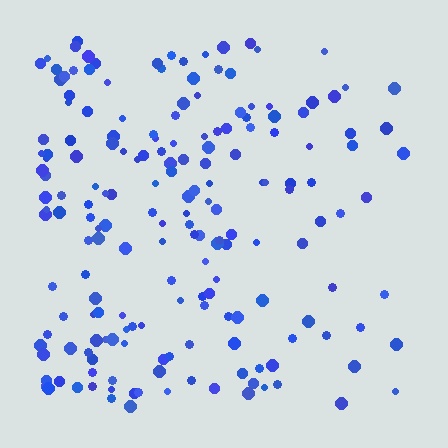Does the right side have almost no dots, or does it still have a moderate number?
Still a moderate number, just noticeably fewer than the left.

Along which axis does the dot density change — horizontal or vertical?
Horizontal.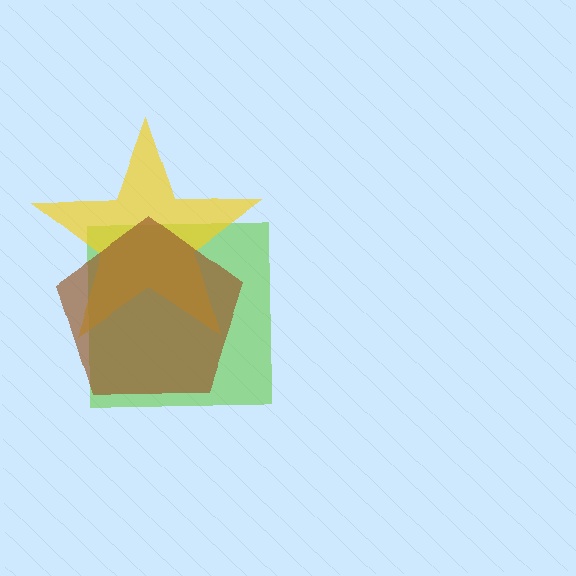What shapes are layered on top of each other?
The layered shapes are: a lime square, a yellow star, a brown pentagon.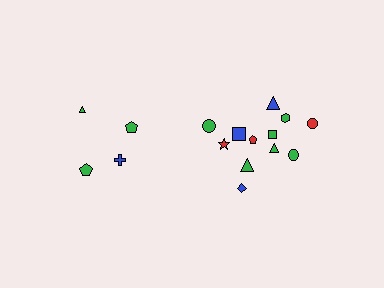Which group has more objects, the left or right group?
The right group.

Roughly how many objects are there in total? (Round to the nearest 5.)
Roughly 15 objects in total.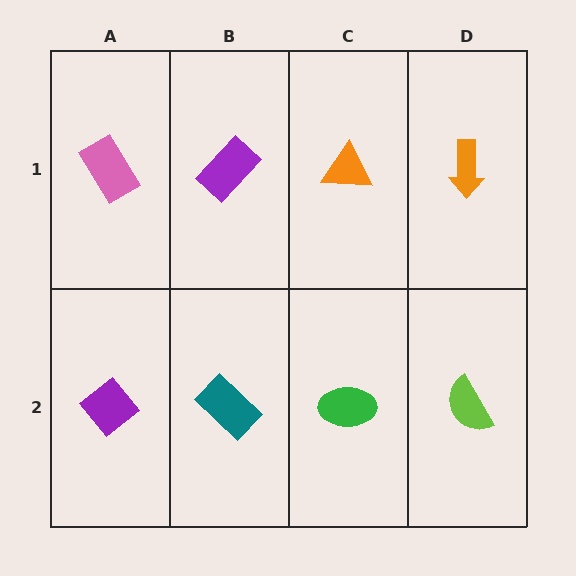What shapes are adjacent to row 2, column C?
An orange triangle (row 1, column C), a teal rectangle (row 2, column B), a lime semicircle (row 2, column D).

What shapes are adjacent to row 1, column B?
A teal rectangle (row 2, column B), a pink rectangle (row 1, column A), an orange triangle (row 1, column C).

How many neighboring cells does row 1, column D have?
2.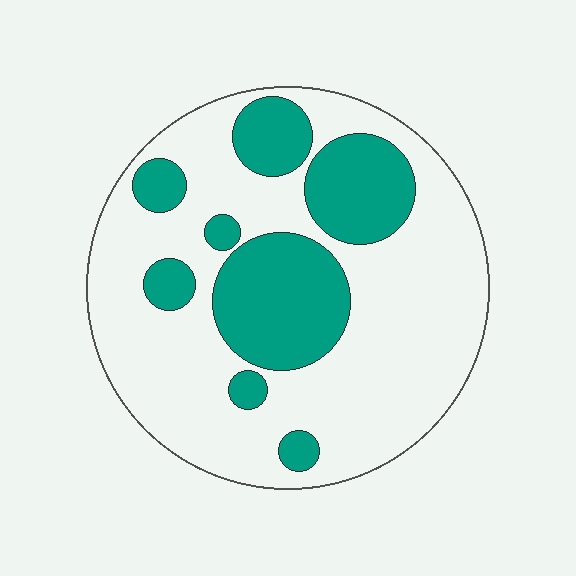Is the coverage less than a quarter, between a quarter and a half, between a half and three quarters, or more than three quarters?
Between a quarter and a half.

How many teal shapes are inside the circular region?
8.